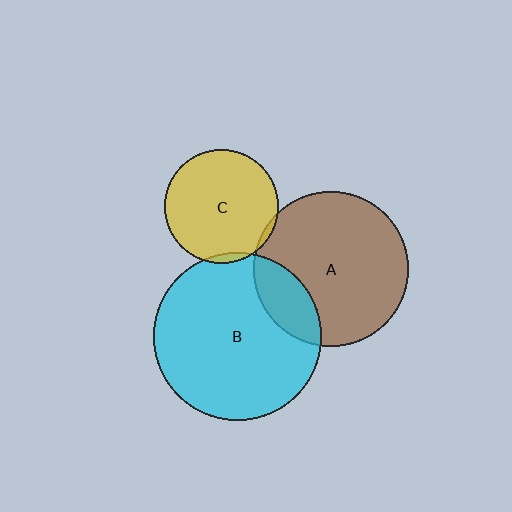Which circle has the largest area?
Circle B (cyan).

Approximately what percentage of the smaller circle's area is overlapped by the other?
Approximately 5%.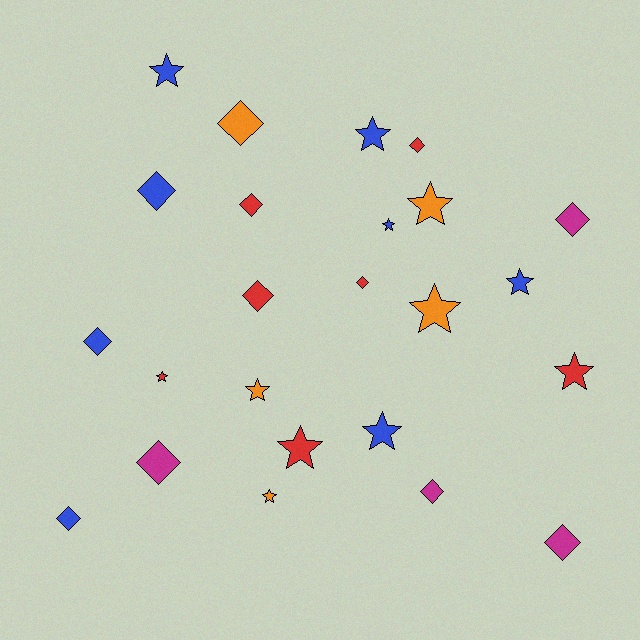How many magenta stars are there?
There are no magenta stars.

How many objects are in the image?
There are 24 objects.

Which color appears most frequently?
Blue, with 8 objects.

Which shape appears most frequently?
Star, with 12 objects.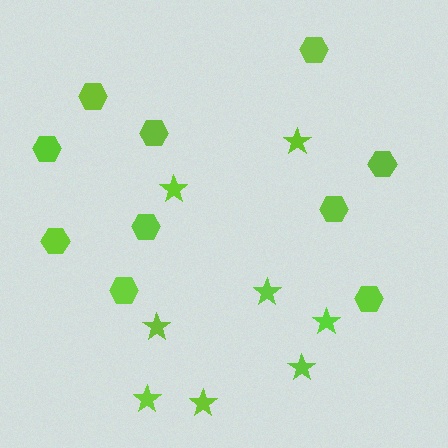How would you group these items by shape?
There are 2 groups: one group of stars (8) and one group of hexagons (10).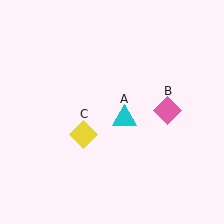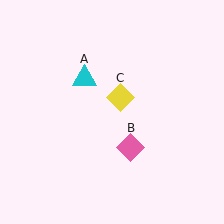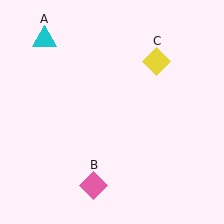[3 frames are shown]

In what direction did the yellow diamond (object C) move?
The yellow diamond (object C) moved up and to the right.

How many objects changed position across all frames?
3 objects changed position: cyan triangle (object A), pink diamond (object B), yellow diamond (object C).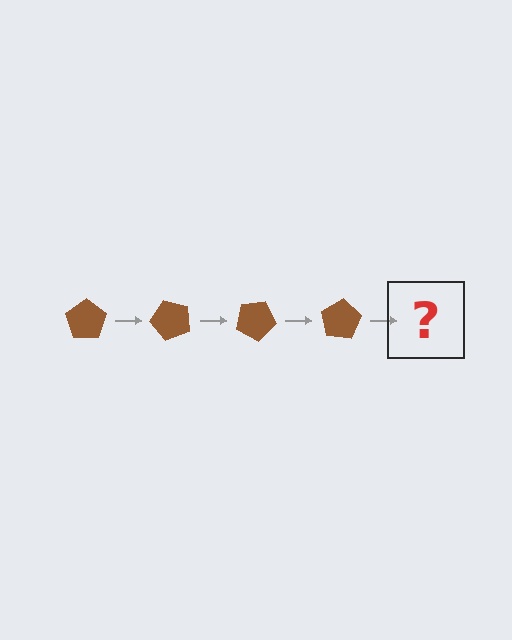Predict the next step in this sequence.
The next step is a brown pentagon rotated 200 degrees.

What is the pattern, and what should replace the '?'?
The pattern is that the pentagon rotates 50 degrees each step. The '?' should be a brown pentagon rotated 200 degrees.